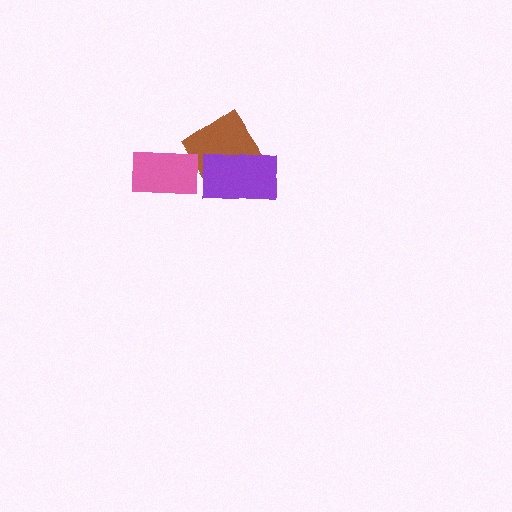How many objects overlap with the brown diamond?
1 object overlaps with the brown diamond.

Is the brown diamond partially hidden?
Yes, it is partially covered by another shape.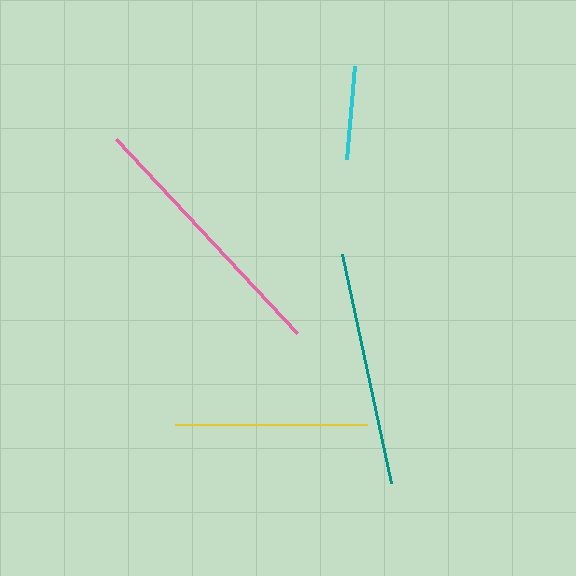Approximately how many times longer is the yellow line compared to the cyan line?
The yellow line is approximately 2.1 times the length of the cyan line.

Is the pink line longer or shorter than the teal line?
The pink line is longer than the teal line.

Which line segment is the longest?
The pink line is the longest at approximately 265 pixels.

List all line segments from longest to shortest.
From longest to shortest: pink, teal, yellow, cyan.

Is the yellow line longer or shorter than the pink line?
The pink line is longer than the yellow line.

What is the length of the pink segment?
The pink segment is approximately 265 pixels long.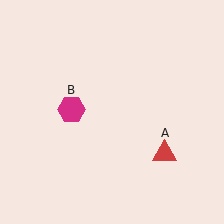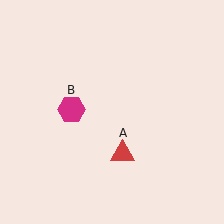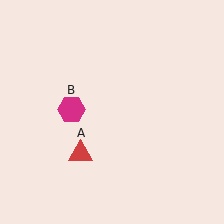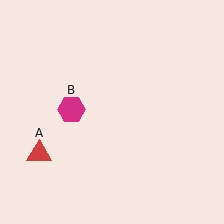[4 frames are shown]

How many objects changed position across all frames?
1 object changed position: red triangle (object A).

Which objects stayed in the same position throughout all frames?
Magenta hexagon (object B) remained stationary.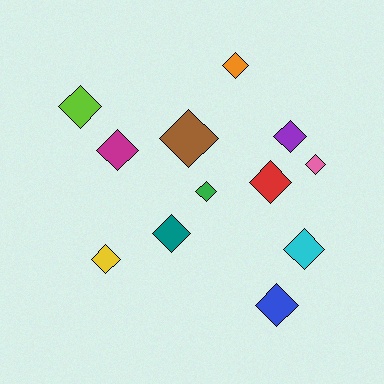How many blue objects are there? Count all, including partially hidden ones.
There is 1 blue object.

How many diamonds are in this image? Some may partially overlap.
There are 12 diamonds.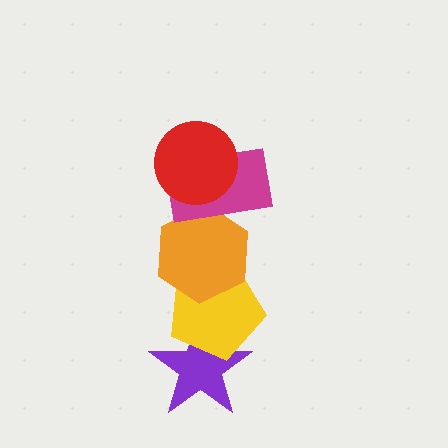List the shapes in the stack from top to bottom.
From top to bottom: the red circle, the magenta rectangle, the orange hexagon, the yellow pentagon, the purple star.